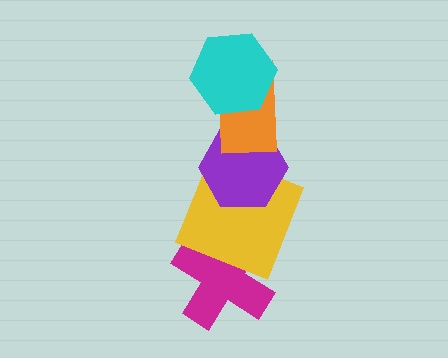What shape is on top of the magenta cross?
The yellow square is on top of the magenta cross.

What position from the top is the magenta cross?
The magenta cross is 5th from the top.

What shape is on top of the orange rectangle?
The cyan hexagon is on top of the orange rectangle.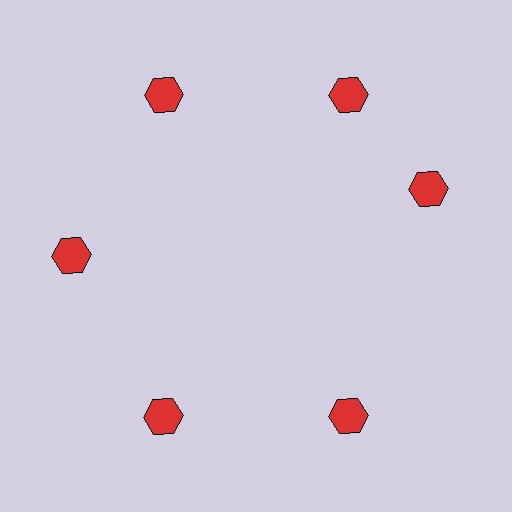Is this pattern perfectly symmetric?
No. The 6 red hexagons are arranged in a ring, but one element near the 3 o'clock position is rotated out of alignment along the ring, breaking the 6-fold rotational symmetry.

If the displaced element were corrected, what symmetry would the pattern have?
It would have 6-fold rotational symmetry — the pattern would map onto itself every 60 degrees.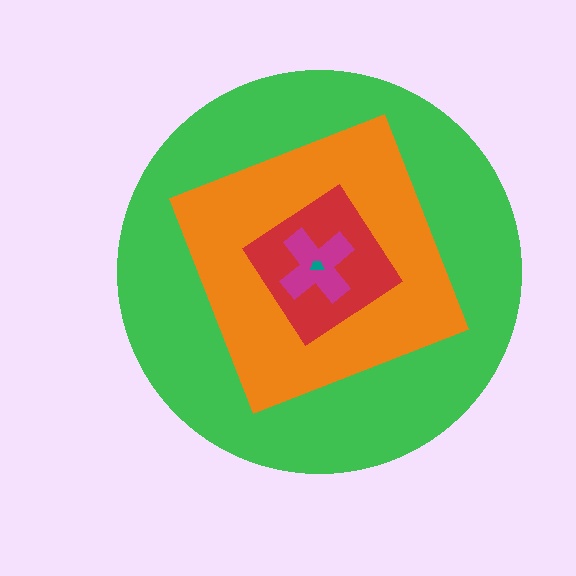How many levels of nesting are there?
5.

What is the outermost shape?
The green circle.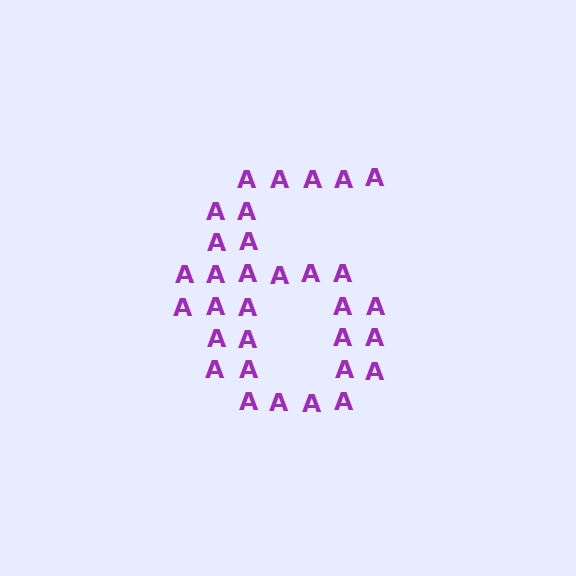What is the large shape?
The large shape is the digit 6.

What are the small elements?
The small elements are letter A's.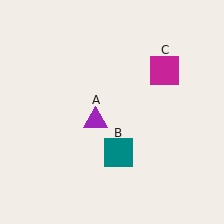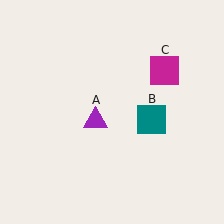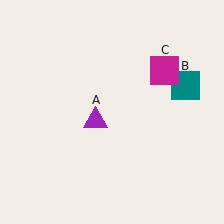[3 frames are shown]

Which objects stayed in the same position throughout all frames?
Purple triangle (object A) and magenta square (object C) remained stationary.